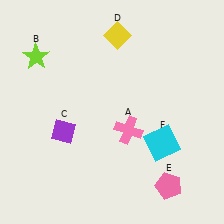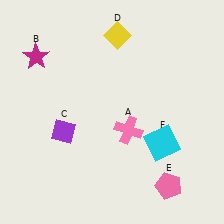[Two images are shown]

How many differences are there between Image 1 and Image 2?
There is 1 difference between the two images.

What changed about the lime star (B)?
In Image 1, B is lime. In Image 2, it changed to magenta.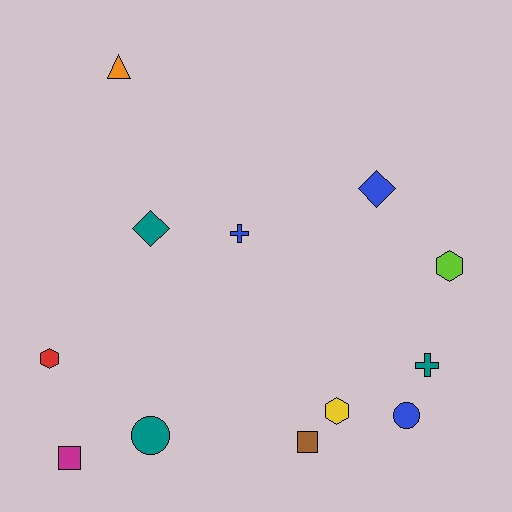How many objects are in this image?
There are 12 objects.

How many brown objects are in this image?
There is 1 brown object.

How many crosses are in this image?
There are 2 crosses.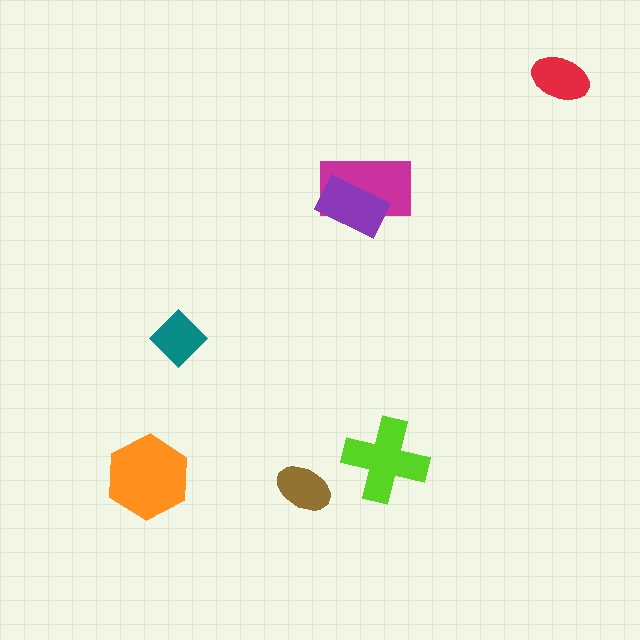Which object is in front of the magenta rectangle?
The purple rectangle is in front of the magenta rectangle.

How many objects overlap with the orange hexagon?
0 objects overlap with the orange hexagon.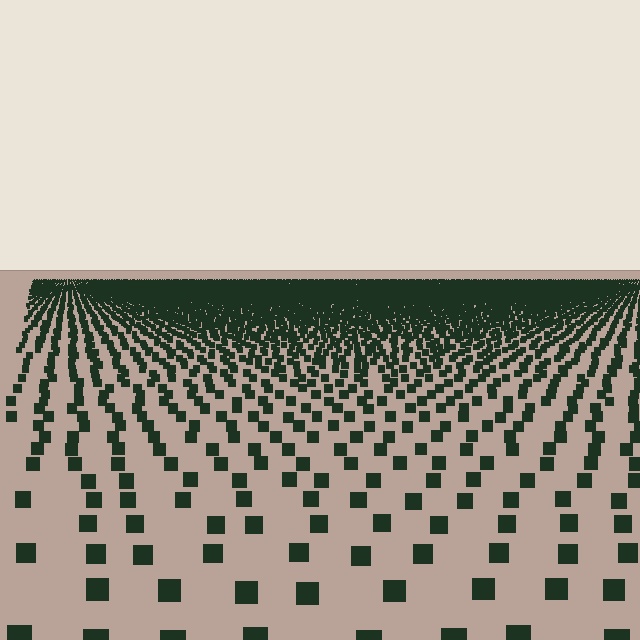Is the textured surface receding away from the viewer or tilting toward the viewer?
The surface is receding away from the viewer. Texture elements get smaller and denser toward the top.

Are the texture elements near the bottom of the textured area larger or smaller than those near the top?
Larger. Near the bottom, elements are closer to the viewer and appear at a bigger on-screen size.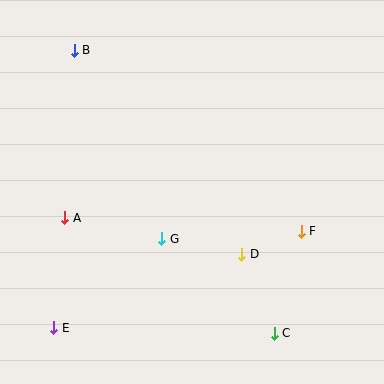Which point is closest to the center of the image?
Point G at (162, 239) is closest to the center.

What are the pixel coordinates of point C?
Point C is at (274, 333).